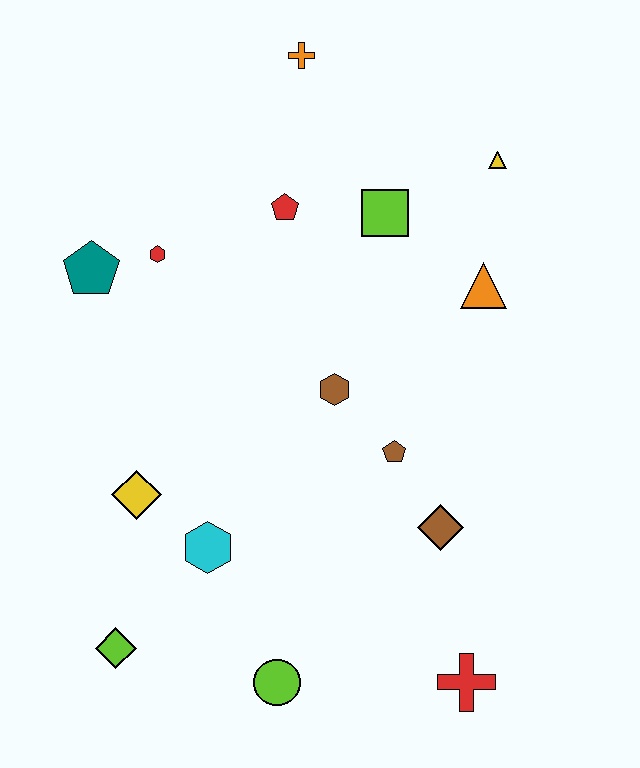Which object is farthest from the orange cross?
The red cross is farthest from the orange cross.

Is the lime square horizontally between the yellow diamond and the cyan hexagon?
No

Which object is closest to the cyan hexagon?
The yellow diamond is closest to the cyan hexagon.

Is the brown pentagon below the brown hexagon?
Yes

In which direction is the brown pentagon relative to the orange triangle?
The brown pentagon is below the orange triangle.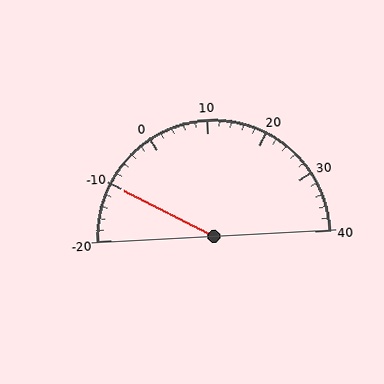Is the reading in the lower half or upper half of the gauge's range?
The reading is in the lower half of the range (-20 to 40).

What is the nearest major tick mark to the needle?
The nearest major tick mark is -10.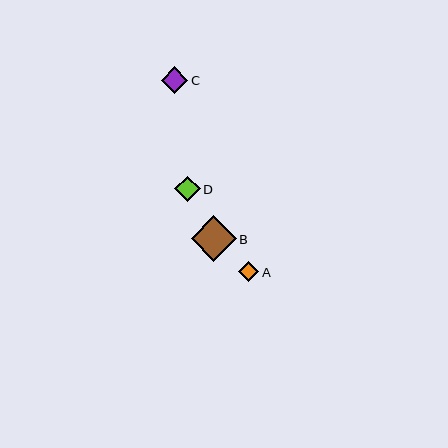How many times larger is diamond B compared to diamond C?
Diamond B is approximately 1.7 times the size of diamond C.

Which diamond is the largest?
Diamond B is the largest with a size of approximately 45 pixels.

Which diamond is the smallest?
Diamond A is the smallest with a size of approximately 20 pixels.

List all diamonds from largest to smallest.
From largest to smallest: B, C, D, A.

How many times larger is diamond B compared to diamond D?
Diamond B is approximately 1.8 times the size of diamond D.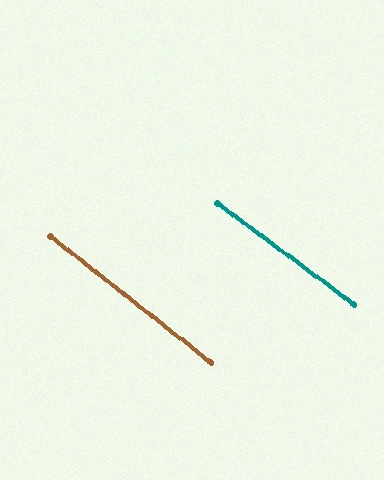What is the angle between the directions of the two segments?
Approximately 2 degrees.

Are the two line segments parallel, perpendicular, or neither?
Parallel — their directions differ by only 1.6°.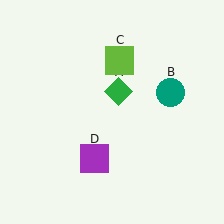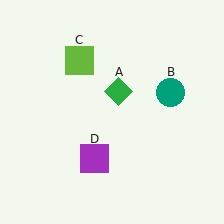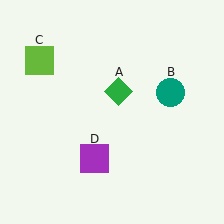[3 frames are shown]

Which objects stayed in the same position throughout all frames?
Green diamond (object A) and teal circle (object B) and purple square (object D) remained stationary.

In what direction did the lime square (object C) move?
The lime square (object C) moved left.